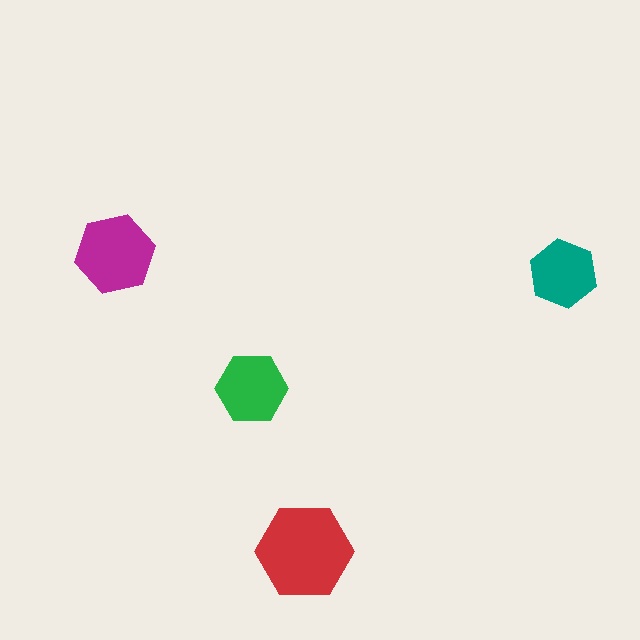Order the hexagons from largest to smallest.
the red one, the magenta one, the green one, the teal one.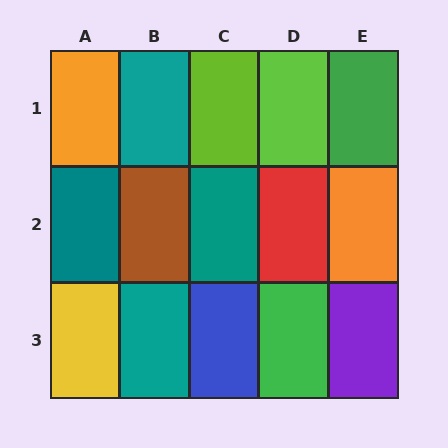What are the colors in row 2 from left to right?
Teal, brown, teal, red, orange.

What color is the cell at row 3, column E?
Purple.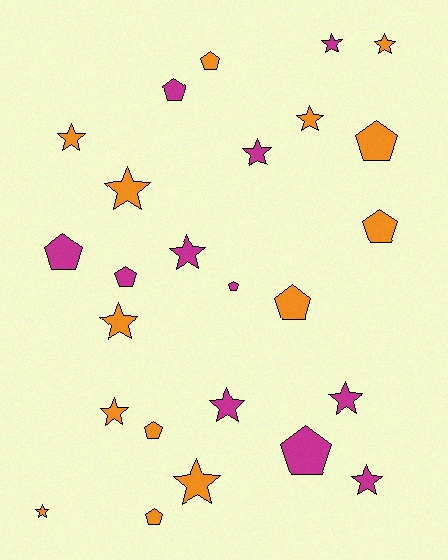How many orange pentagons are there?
There are 6 orange pentagons.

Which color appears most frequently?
Orange, with 14 objects.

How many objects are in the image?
There are 25 objects.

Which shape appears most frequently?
Star, with 14 objects.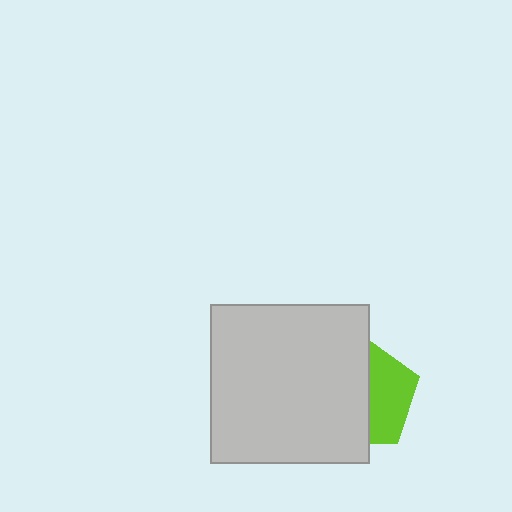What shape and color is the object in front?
The object in front is a light gray square.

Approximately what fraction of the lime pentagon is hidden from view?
Roughly 59% of the lime pentagon is hidden behind the light gray square.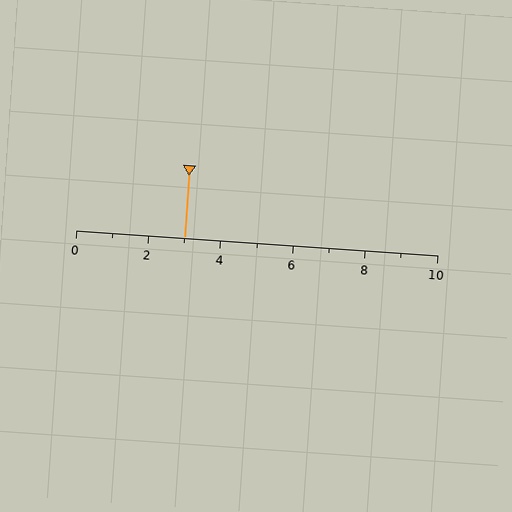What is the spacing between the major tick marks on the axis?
The major ticks are spaced 2 apart.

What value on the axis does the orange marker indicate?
The marker indicates approximately 3.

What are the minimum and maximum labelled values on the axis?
The axis runs from 0 to 10.